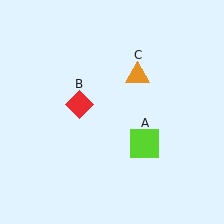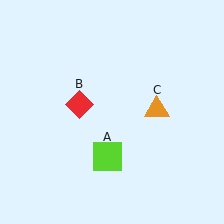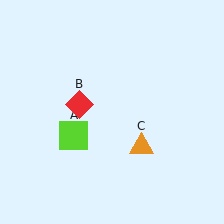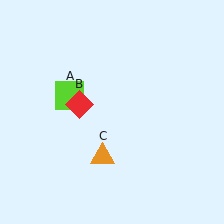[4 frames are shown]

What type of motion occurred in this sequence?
The lime square (object A), orange triangle (object C) rotated clockwise around the center of the scene.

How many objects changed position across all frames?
2 objects changed position: lime square (object A), orange triangle (object C).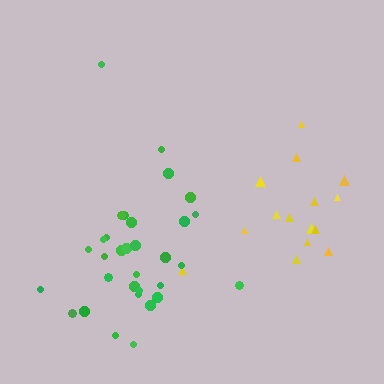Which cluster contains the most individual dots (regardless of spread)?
Green (32).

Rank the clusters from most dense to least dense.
green, yellow.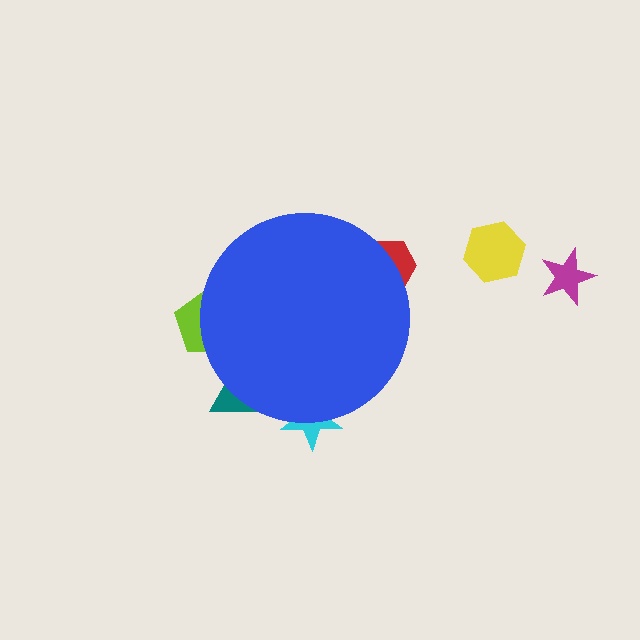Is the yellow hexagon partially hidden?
No, the yellow hexagon is fully visible.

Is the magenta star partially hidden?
No, the magenta star is fully visible.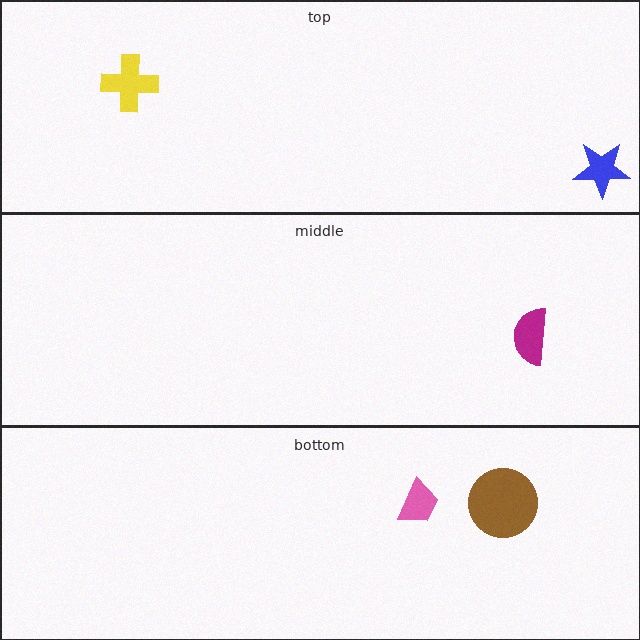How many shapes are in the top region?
2.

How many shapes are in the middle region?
1.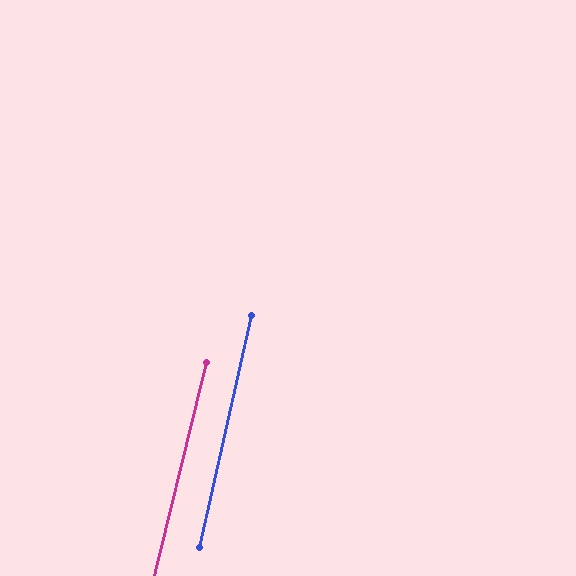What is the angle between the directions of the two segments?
Approximately 1 degree.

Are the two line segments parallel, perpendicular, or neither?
Parallel — their directions differ by only 1.2°.